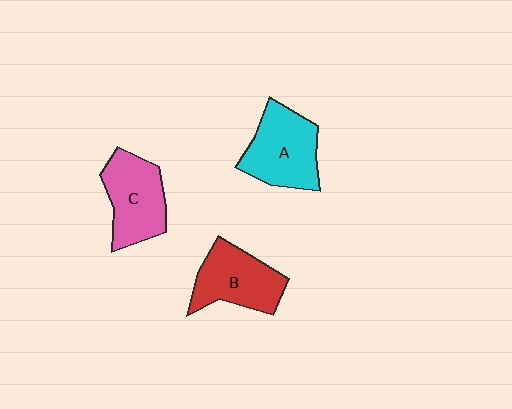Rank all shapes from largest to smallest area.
From largest to smallest: A (cyan), B (red), C (pink).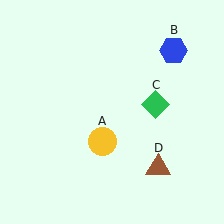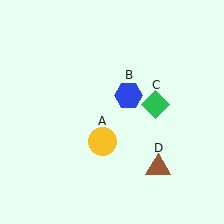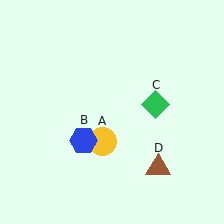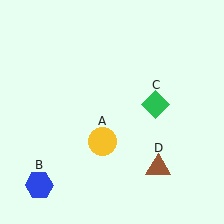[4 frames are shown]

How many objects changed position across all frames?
1 object changed position: blue hexagon (object B).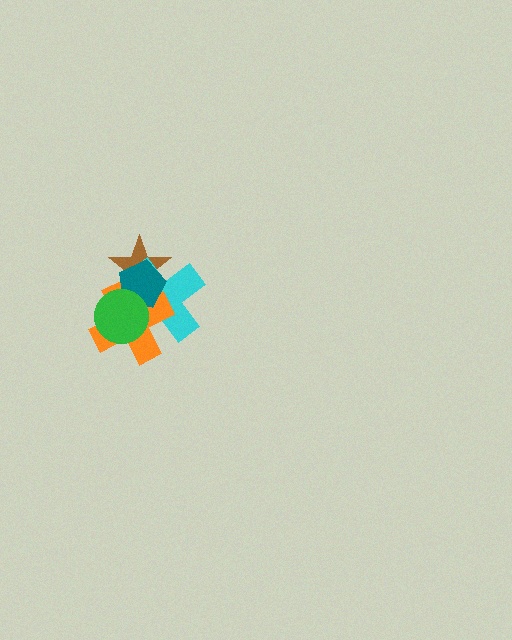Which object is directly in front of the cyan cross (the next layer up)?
The orange cross is directly in front of the cyan cross.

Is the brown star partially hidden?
Yes, it is partially covered by another shape.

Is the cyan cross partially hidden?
Yes, it is partially covered by another shape.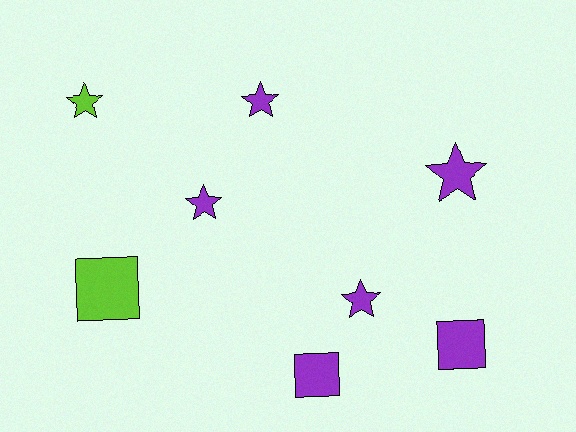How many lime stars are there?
There is 1 lime star.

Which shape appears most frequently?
Star, with 5 objects.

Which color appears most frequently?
Purple, with 6 objects.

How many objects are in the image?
There are 8 objects.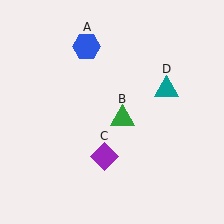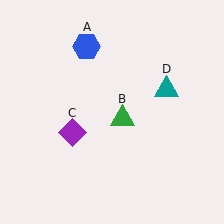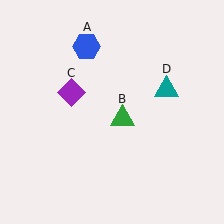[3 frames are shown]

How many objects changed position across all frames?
1 object changed position: purple diamond (object C).